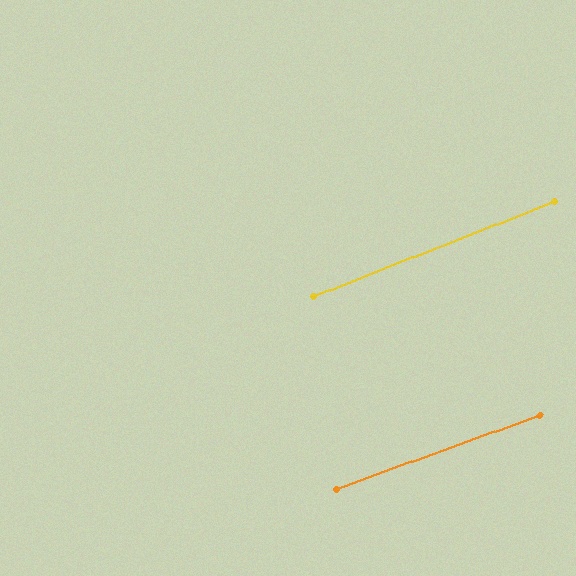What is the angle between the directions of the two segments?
Approximately 2 degrees.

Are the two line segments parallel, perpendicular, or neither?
Parallel — their directions differ by only 1.7°.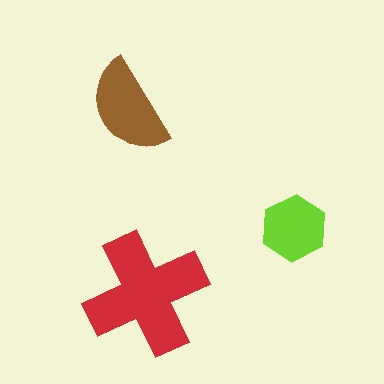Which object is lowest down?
The red cross is bottommost.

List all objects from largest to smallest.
The red cross, the brown semicircle, the lime hexagon.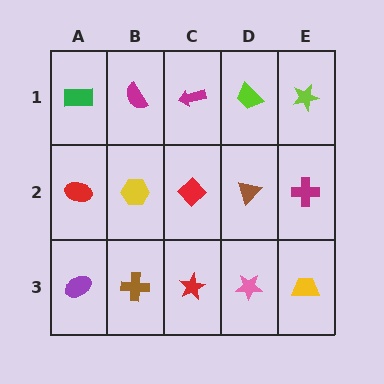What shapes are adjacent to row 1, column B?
A yellow hexagon (row 2, column B), a green rectangle (row 1, column A), a magenta arrow (row 1, column C).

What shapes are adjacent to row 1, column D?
A brown triangle (row 2, column D), a magenta arrow (row 1, column C), a lime star (row 1, column E).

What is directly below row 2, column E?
A yellow trapezoid.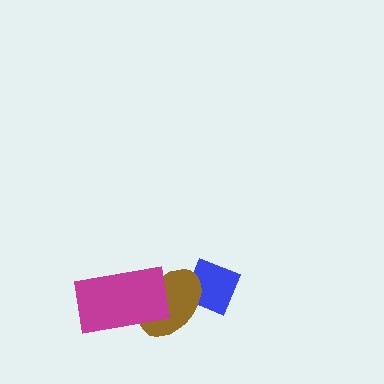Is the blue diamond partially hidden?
Yes, it is partially covered by another shape.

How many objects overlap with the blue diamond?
1 object overlaps with the blue diamond.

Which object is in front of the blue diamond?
The brown ellipse is in front of the blue diamond.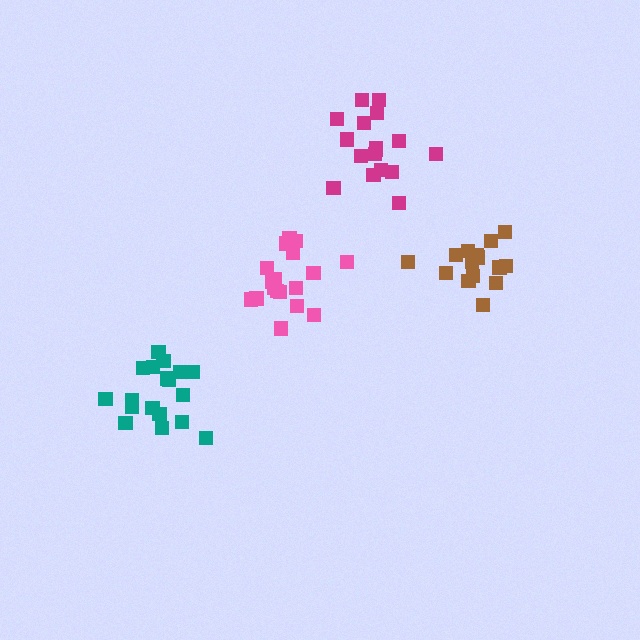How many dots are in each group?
Group 1: 17 dots, Group 2: 18 dots, Group 3: 15 dots, Group 4: 18 dots (68 total).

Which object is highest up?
The magenta cluster is topmost.